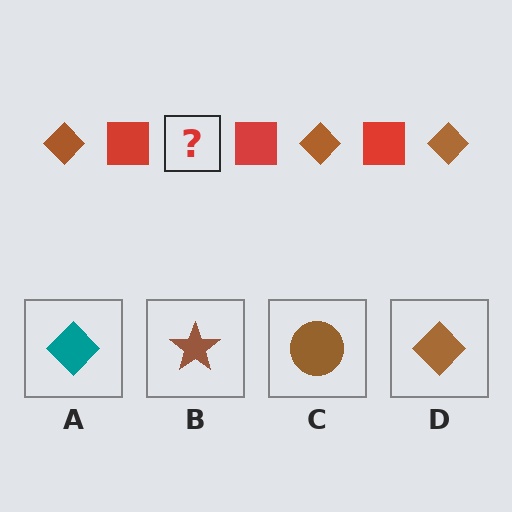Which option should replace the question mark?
Option D.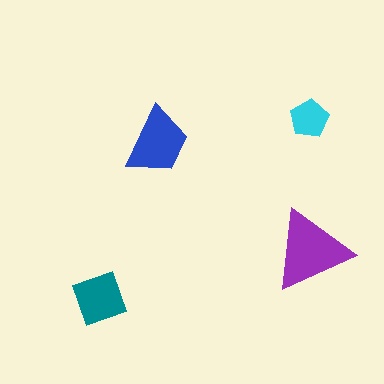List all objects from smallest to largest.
The cyan pentagon, the teal square, the blue trapezoid, the purple triangle.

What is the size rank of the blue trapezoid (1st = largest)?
2nd.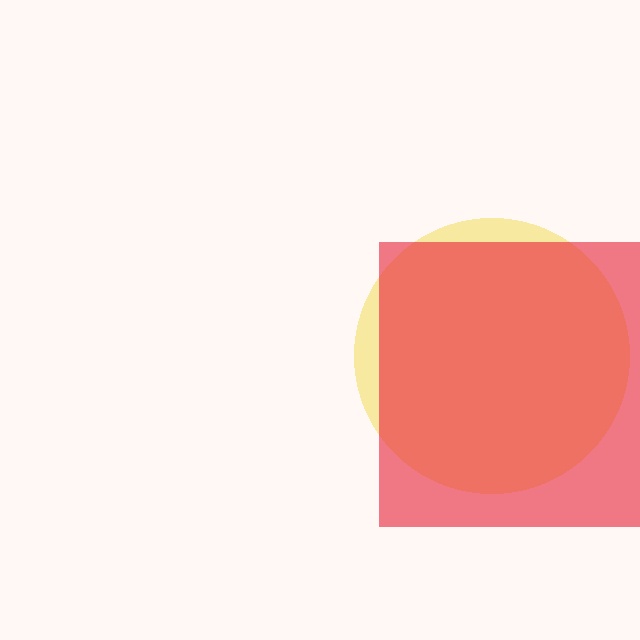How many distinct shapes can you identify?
There are 2 distinct shapes: a yellow circle, a red square.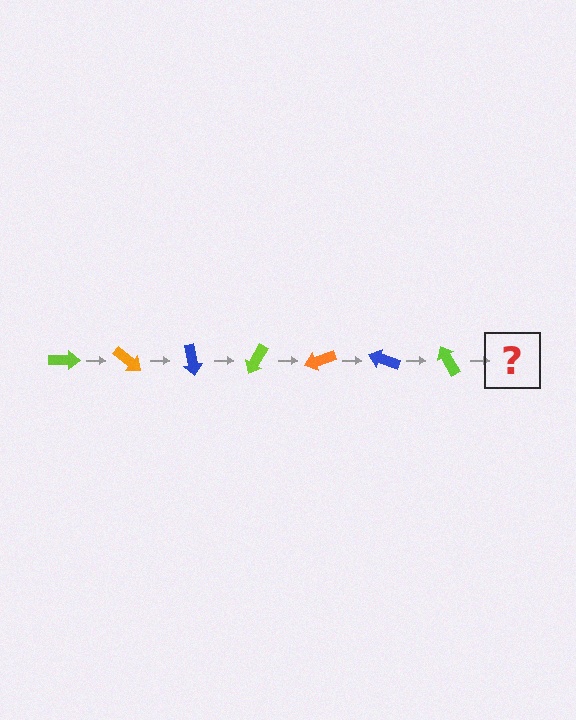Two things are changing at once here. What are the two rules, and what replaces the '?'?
The two rules are that it rotates 40 degrees each step and the color cycles through lime, orange, and blue. The '?' should be an orange arrow, rotated 280 degrees from the start.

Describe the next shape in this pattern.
It should be an orange arrow, rotated 280 degrees from the start.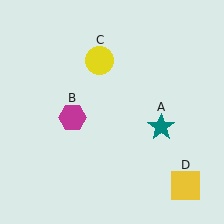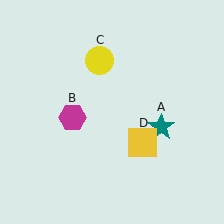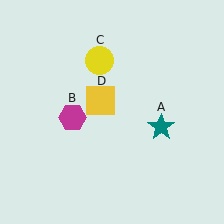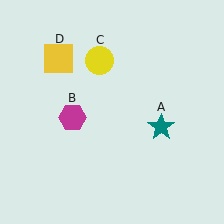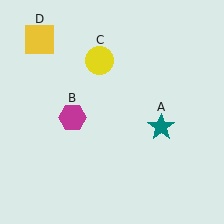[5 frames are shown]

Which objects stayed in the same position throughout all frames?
Teal star (object A) and magenta hexagon (object B) and yellow circle (object C) remained stationary.